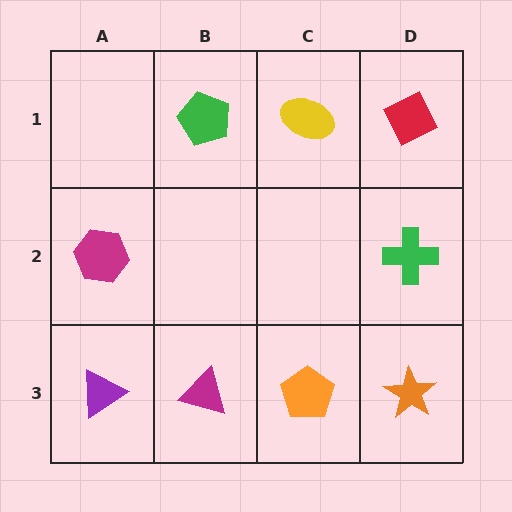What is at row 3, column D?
An orange star.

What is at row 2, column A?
A magenta hexagon.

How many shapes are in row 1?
3 shapes.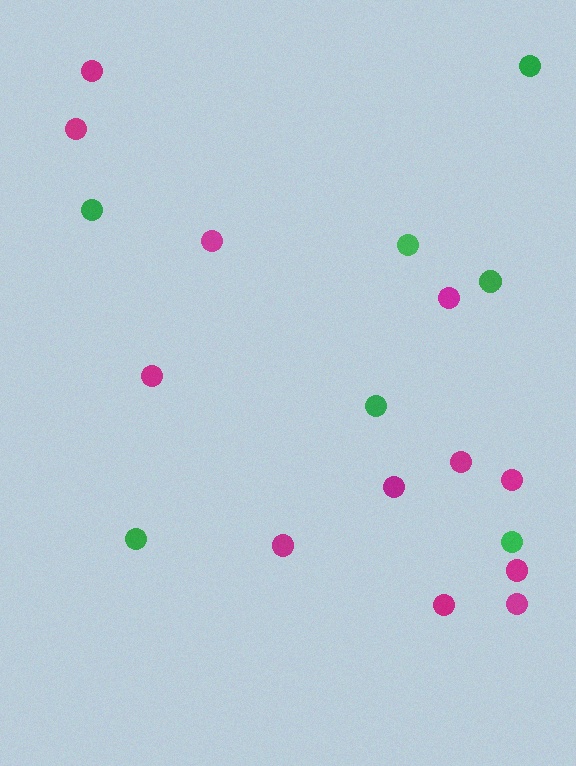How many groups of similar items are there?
There are 2 groups: one group of magenta circles (12) and one group of green circles (7).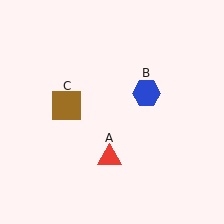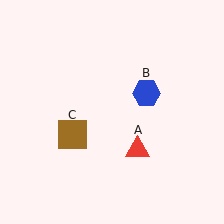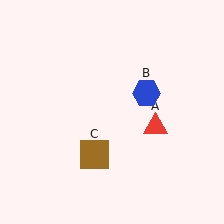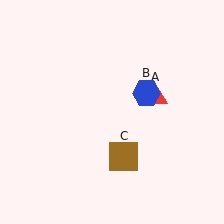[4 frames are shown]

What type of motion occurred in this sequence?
The red triangle (object A), brown square (object C) rotated counterclockwise around the center of the scene.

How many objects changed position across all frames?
2 objects changed position: red triangle (object A), brown square (object C).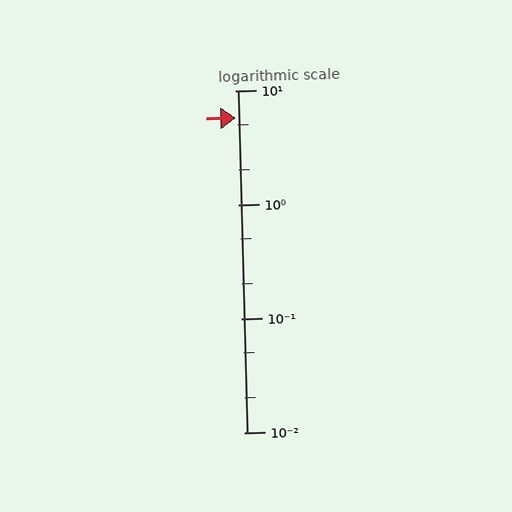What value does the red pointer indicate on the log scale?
The pointer indicates approximately 5.7.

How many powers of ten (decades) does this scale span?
The scale spans 3 decades, from 0.01 to 10.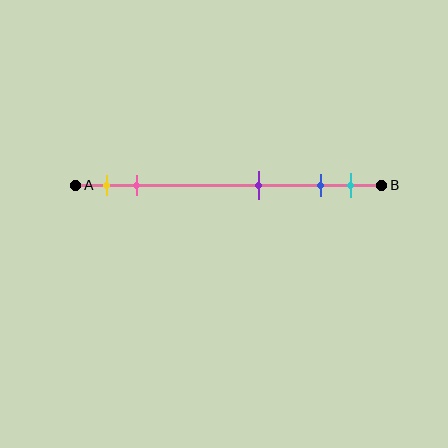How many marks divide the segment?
There are 5 marks dividing the segment.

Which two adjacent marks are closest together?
The blue and cyan marks are the closest adjacent pair.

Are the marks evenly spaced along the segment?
No, the marks are not evenly spaced.